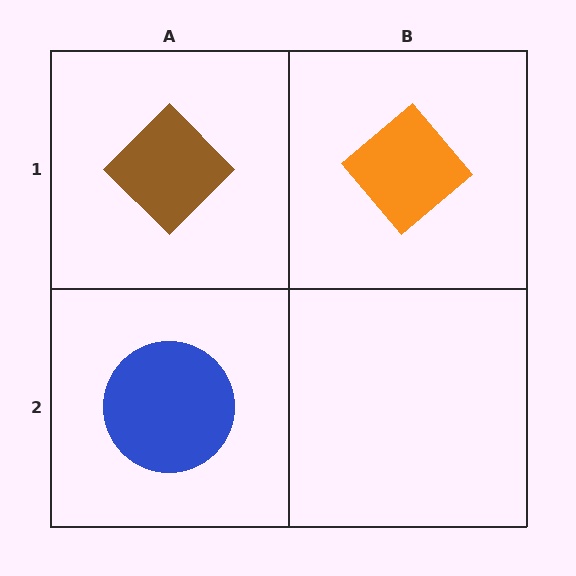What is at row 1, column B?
An orange diamond.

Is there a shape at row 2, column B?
No, that cell is empty.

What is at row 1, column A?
A brown diamond.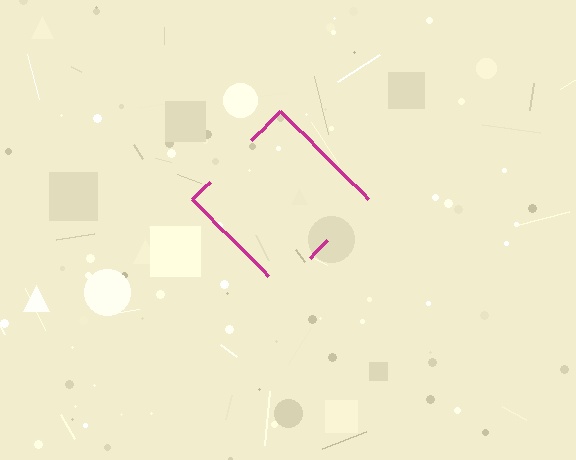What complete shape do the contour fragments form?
The contour fragments form a diamond.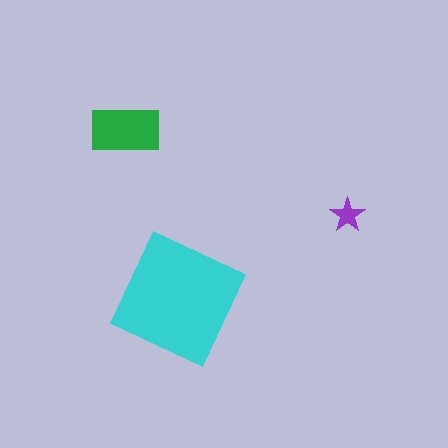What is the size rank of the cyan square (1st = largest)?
1st.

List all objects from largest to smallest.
The cyan square, the green rectangle, the purple star.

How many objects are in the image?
There are 3 objects in the image.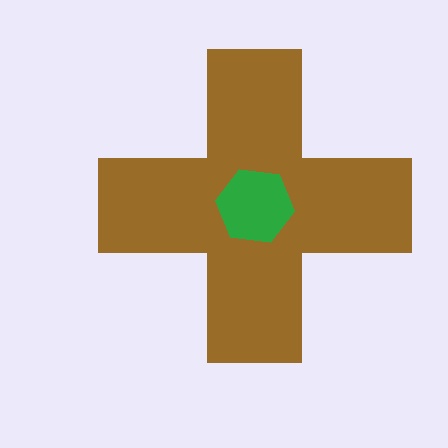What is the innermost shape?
The green hexagon.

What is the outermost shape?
The brown cross.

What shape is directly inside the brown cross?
The green hexagon.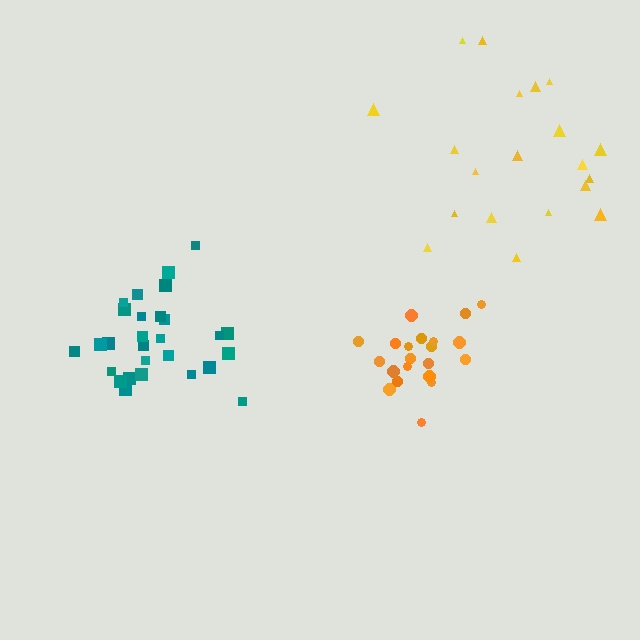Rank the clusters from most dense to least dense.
orange, teal, yellow.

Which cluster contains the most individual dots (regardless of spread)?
Teal (28).